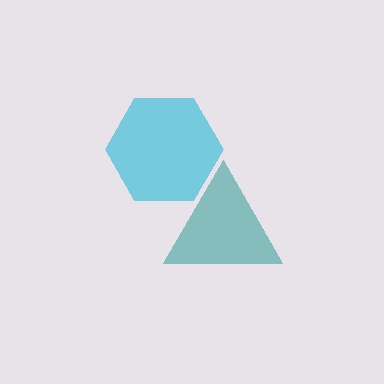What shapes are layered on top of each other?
The layered shapes are: a cyan hexagon, a teal triangle.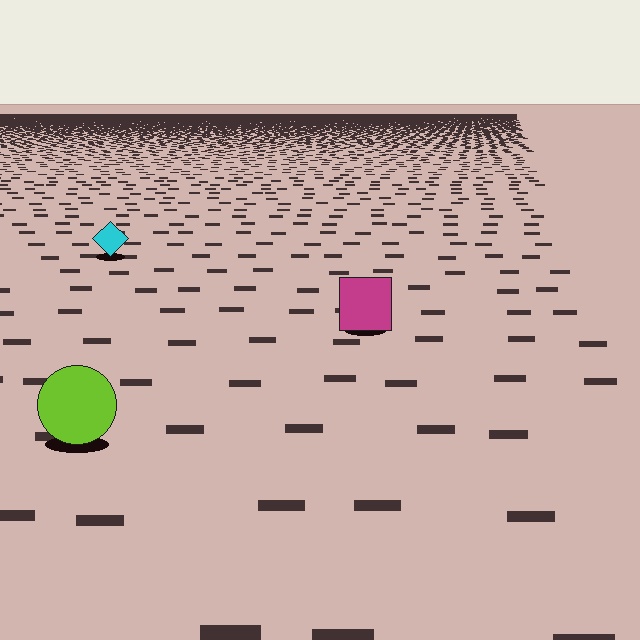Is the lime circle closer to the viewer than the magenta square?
Yes. The lime circle is closer — you can tell from the texture gradient: the ground texture is coarser near it.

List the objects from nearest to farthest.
From nearest to farthest: the lime circle, the magenta square, the cyan diamond.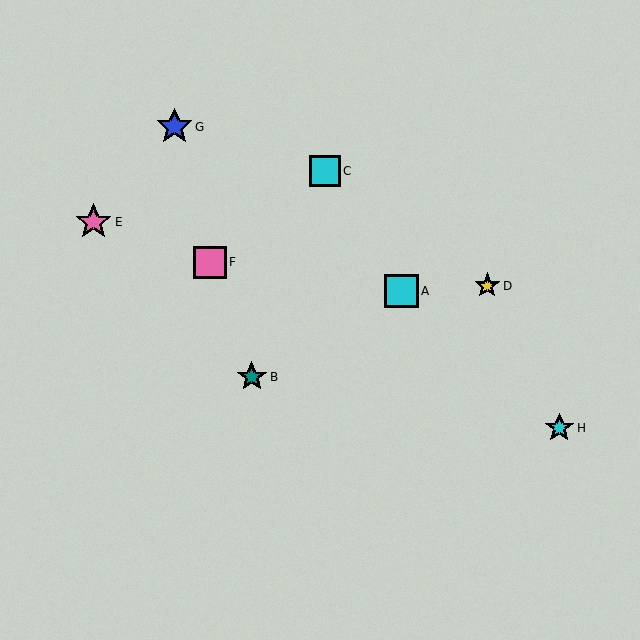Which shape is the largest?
The pink star (labeled E) is the largest.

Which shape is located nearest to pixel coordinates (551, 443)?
The cyan star (labeled H) at (559, 428) is nearest to that location.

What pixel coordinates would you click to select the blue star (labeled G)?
Click at (174, 127) to select the blue star G.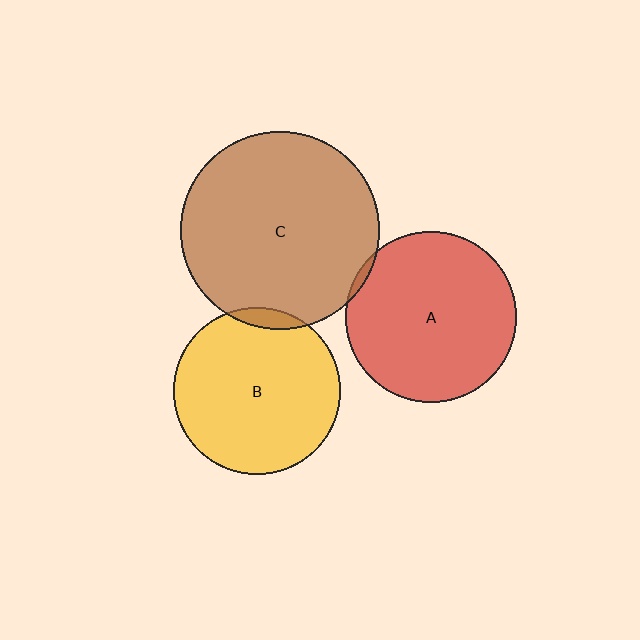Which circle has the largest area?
Circle C (brown).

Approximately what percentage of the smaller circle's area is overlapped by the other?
Approximately 5%.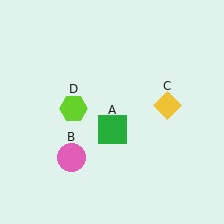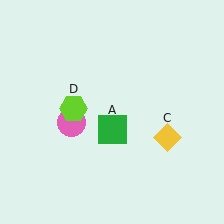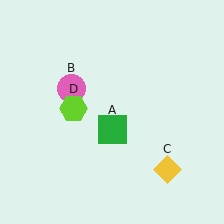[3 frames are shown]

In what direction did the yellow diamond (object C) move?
The yellow diamond (object C) moved down.